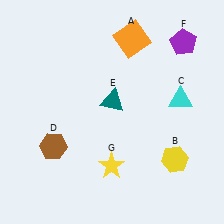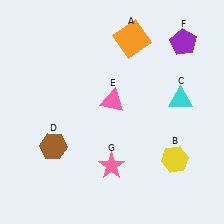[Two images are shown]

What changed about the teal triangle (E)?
In Image 1, E is teal. In Image 2, it changed to pink.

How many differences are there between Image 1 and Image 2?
There are 2 differences between the two images.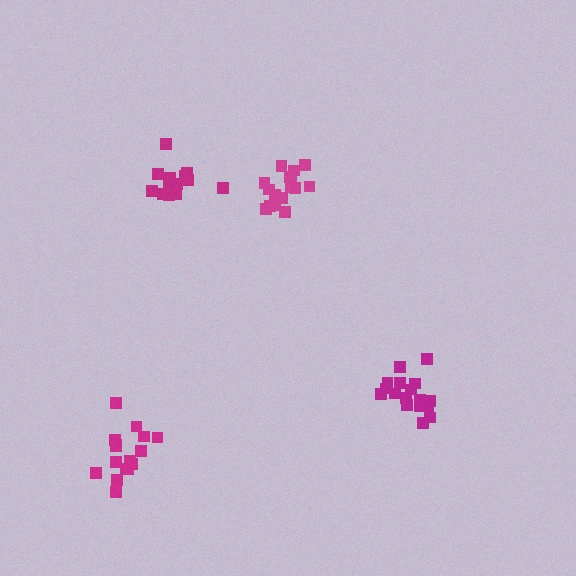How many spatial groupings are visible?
There are 4 spatial groupings.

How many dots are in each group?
Group 1: 17 dots, Group 2: 14 dots, Group 3: 16 dots, Group 4: 16 dots (63 total).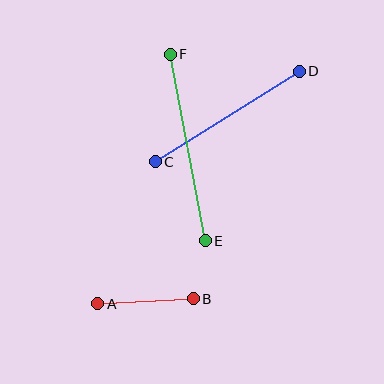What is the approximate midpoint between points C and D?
The midpoint is at approximately (227, 116) pixels.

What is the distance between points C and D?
The distance is approximately 170 pixels.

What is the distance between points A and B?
The distance is approximately 96 pixels.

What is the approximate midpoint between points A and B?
The midpoint is at approximately (146, 301) pixels.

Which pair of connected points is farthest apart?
Points E and F are farthest apart.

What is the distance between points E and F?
The distance is approximately 190 pixels.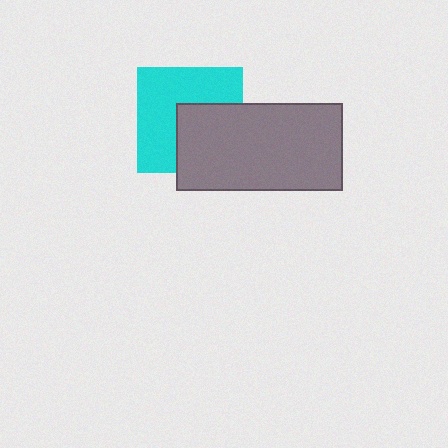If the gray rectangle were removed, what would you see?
You would see the complete cyan square.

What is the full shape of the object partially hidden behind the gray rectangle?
The partially hidden object is a cyan square.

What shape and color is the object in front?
The object in front is a gray rectangle.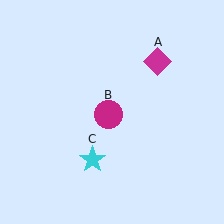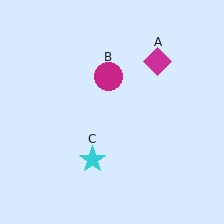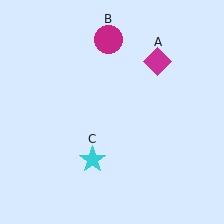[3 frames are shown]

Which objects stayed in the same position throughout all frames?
Magenta diamond (object A) and cyan star (object C) remained stationary.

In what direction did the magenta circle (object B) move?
The magenta circle (object B) moved up.